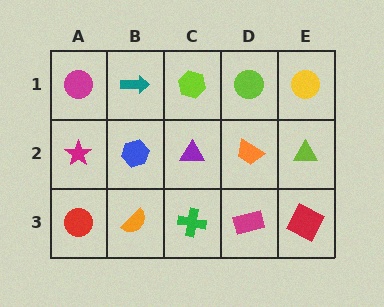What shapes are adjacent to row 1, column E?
A lime triangle (row 2, column E), a lime circle (row 1, column D).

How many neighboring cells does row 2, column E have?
3.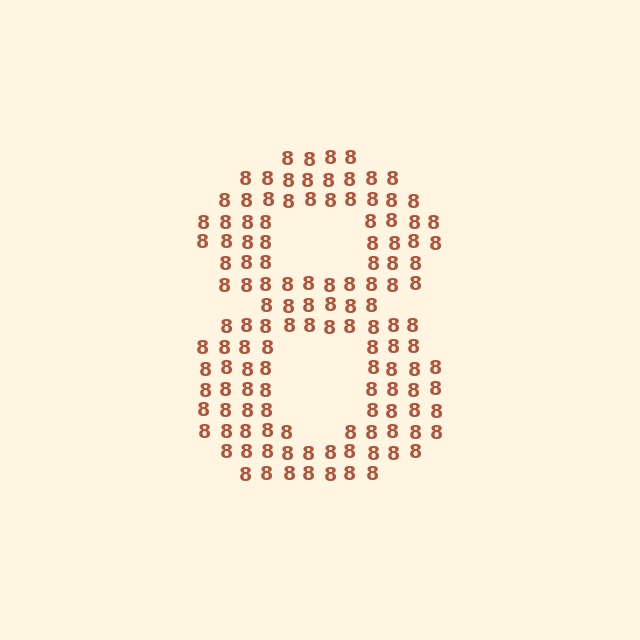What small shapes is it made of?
It is made of small digit 8's.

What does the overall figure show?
The overall figure shows the digit 8.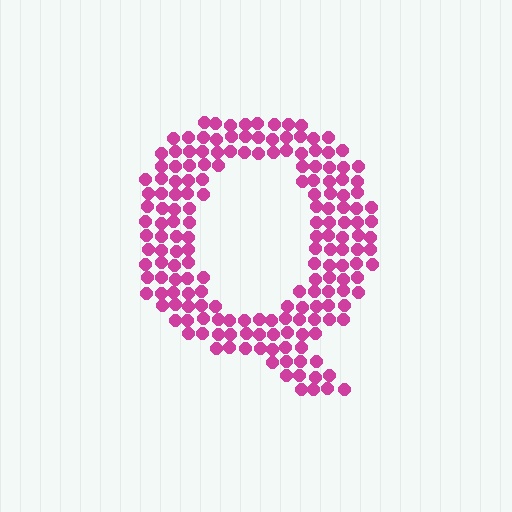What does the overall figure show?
The overall figure shows the letter Q.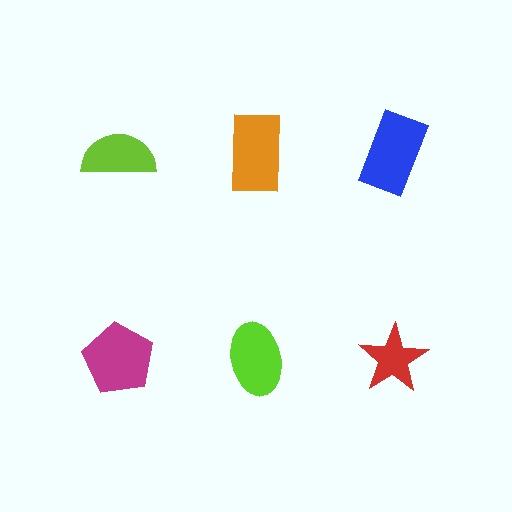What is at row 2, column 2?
A lime ellipse.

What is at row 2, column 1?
A magenta pentagon.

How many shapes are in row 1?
3 shapes.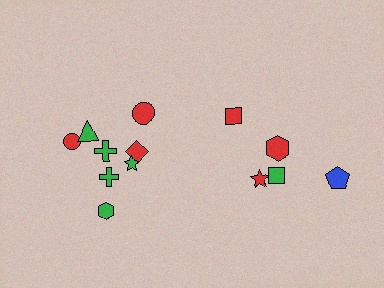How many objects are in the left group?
There are 8 objects.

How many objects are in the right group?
There are 5 objects.